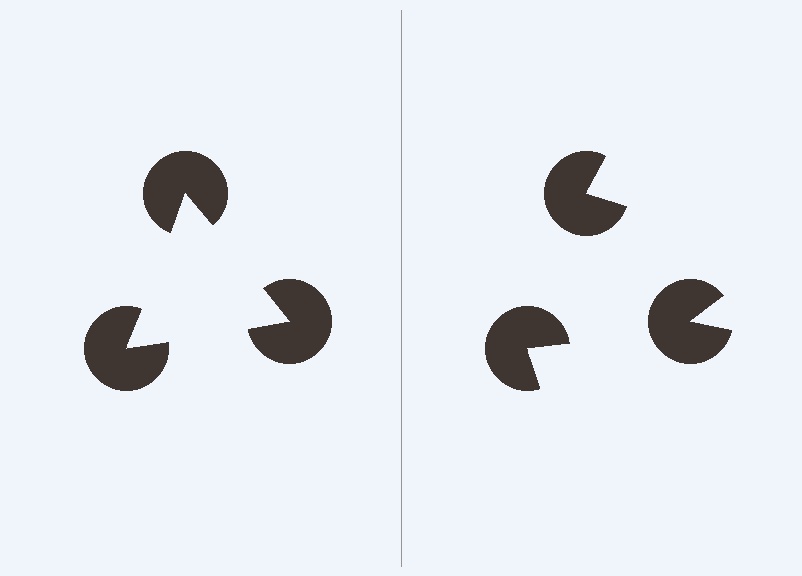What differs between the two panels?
The pac-man discs are positioned identically on both sides; only the wedge orientations differ. On the left they align to a triangle; on the right they are misaligned.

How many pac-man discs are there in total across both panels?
6 — 3 on each side.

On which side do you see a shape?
An illusory triangle appears on the left side. On the right side the wedge cuts are rotated, so no coherent shape forms.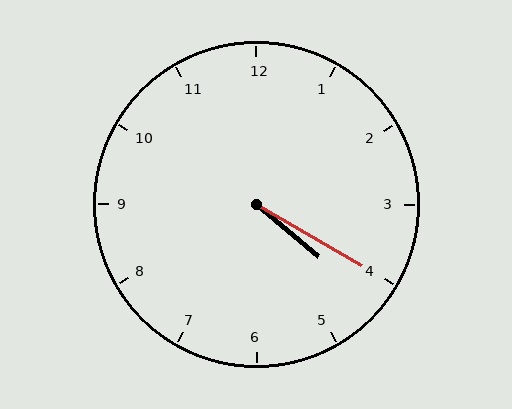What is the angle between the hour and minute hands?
Approximately 10 degrees.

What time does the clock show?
4:20.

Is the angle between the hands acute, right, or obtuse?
It is acute.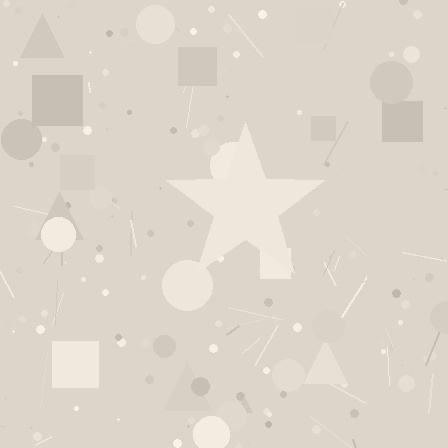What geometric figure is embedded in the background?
A star is embedded in the background.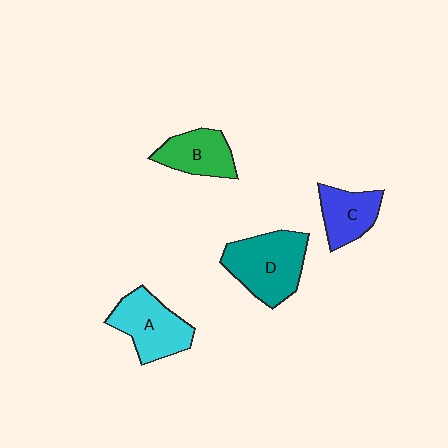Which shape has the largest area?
Shape D (teal).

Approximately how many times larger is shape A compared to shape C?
Approximately 1.4 times.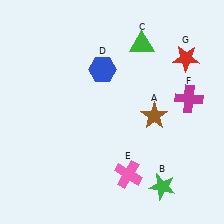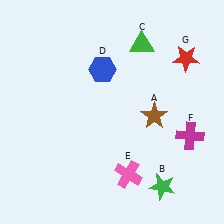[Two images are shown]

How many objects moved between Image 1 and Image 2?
1 object moved between the two images.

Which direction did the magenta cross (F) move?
The magenta cross (F) moved down.